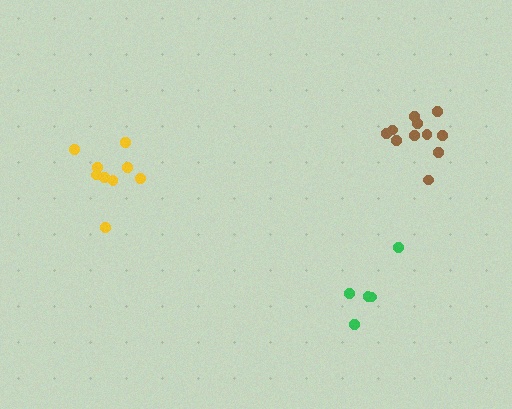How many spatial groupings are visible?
There are 3 spatial groupings.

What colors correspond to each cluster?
The clusters are colored: yellow, brown, green.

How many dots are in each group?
Group 1: 9 dots, Group 2: 11 dots, Group 3: 5 dots (25 total).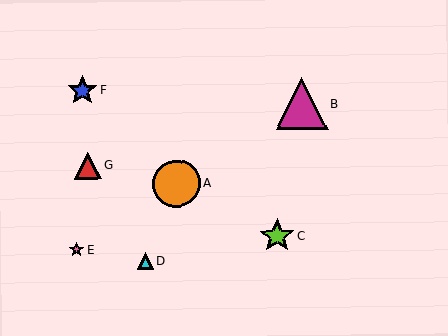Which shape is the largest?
The magenta triangle (labeled B) is the largest.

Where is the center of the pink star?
The center of the pink star is at (76, 249).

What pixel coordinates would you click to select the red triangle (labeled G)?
Click at (88, 166) to select the red triangle G.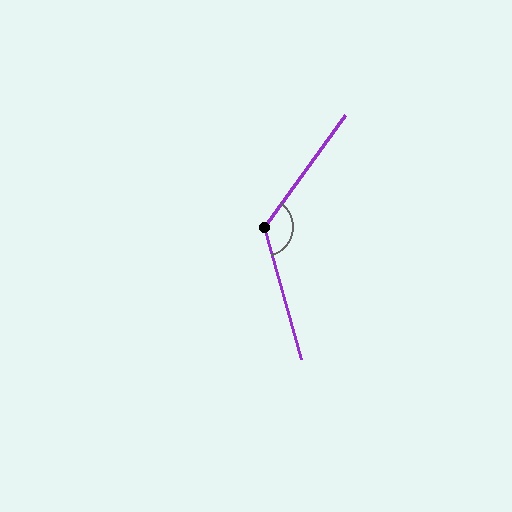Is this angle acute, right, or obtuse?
It is obtuse.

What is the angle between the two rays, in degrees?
Approximately 129 degrees.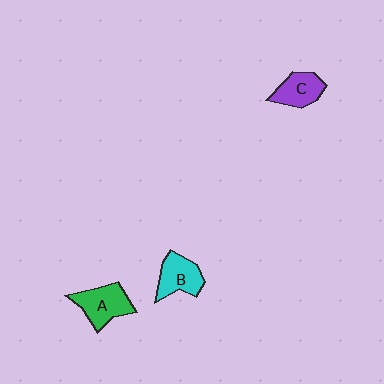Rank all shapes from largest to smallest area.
From largest to smallest: A (green), B (cyan), C (purple).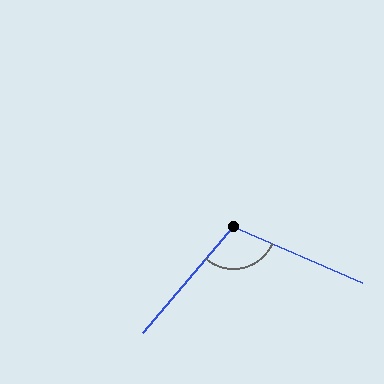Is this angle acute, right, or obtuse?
It is obtuse.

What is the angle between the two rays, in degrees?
Approximately 107 degrees.